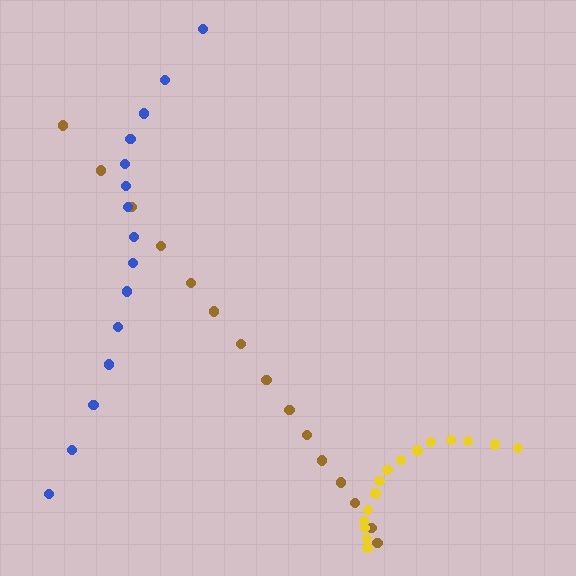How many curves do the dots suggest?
There are 3 distinct paths.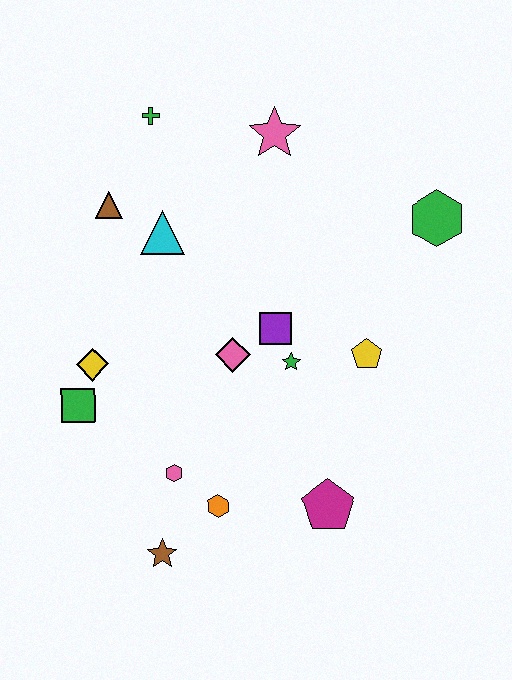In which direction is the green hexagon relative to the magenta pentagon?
The green hexagon is above the magenta pentagon.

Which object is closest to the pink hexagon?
The orange hexagon is closest to the pink hexagon.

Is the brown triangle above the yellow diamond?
Yes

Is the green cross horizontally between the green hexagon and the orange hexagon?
No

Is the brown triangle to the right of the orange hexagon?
No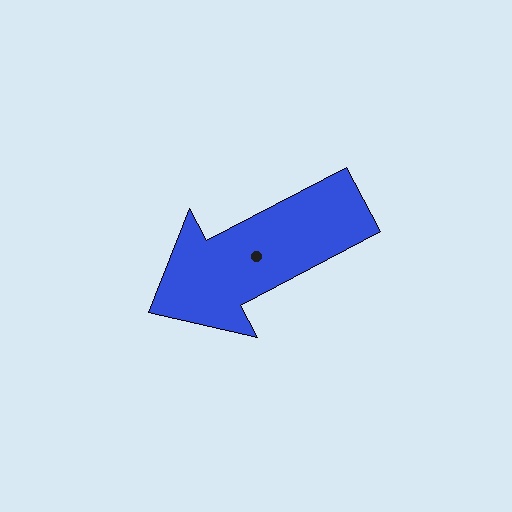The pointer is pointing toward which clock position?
Roughly 8 o'clock.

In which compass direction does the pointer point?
Southwest.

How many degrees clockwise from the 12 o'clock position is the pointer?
Approximately 242 degrees.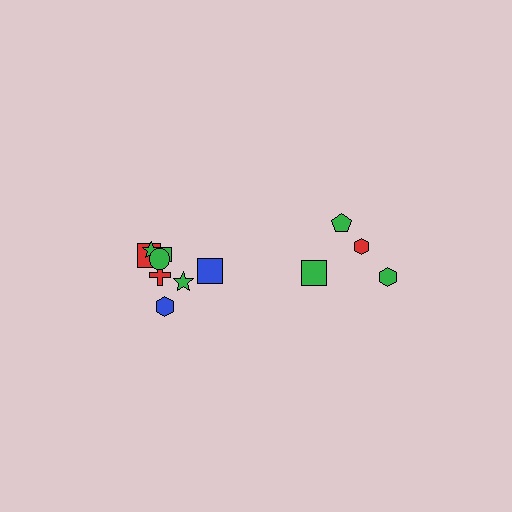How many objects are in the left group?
There are 8 objects.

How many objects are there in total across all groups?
There are 12 objects.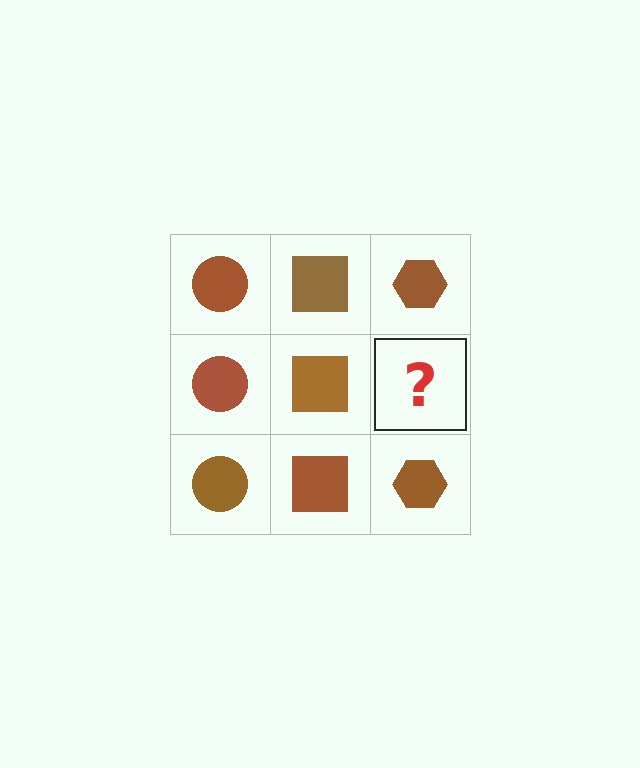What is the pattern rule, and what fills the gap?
The rule is that each column has a consistent shape. The gap should be filled with a brown hexagon.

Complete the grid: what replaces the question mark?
The question mark should be replaced with a brown hexagon.